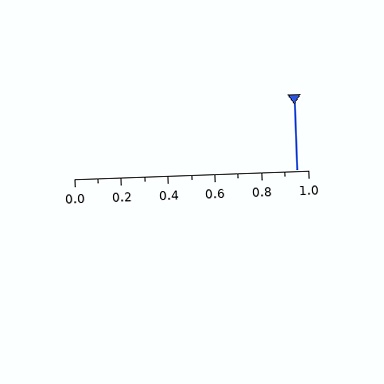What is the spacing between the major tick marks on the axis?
The major ticks are spaced 0.2 apart.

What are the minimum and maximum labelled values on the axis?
The axis runs from 0.0 to 1.0.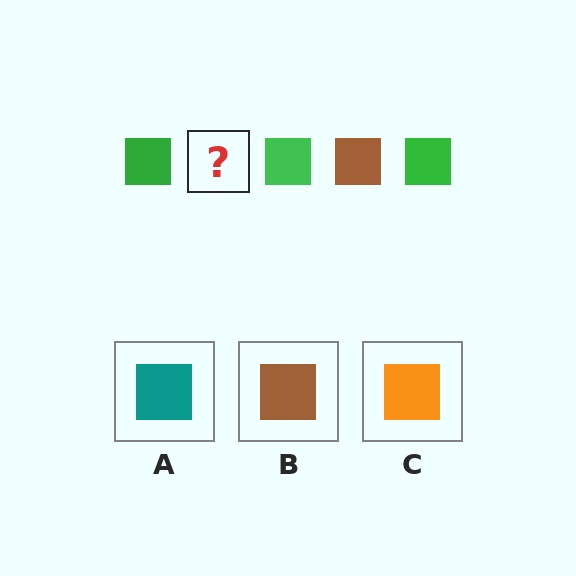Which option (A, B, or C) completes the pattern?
B.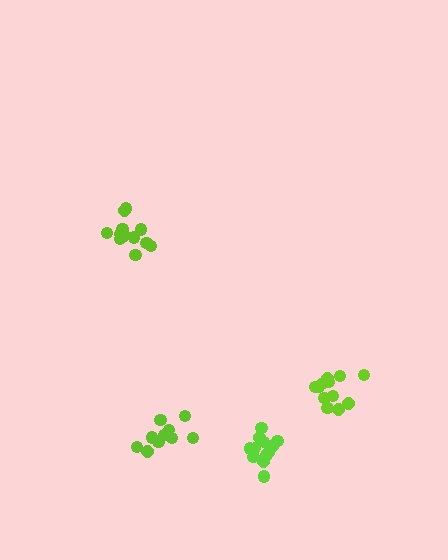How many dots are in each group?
Group 1: 12 dots, Group 2: 12 dots, Group 3: 12 dots, Group 4: 10 dots (46 total).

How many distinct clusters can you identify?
There are 4 distinct clusters.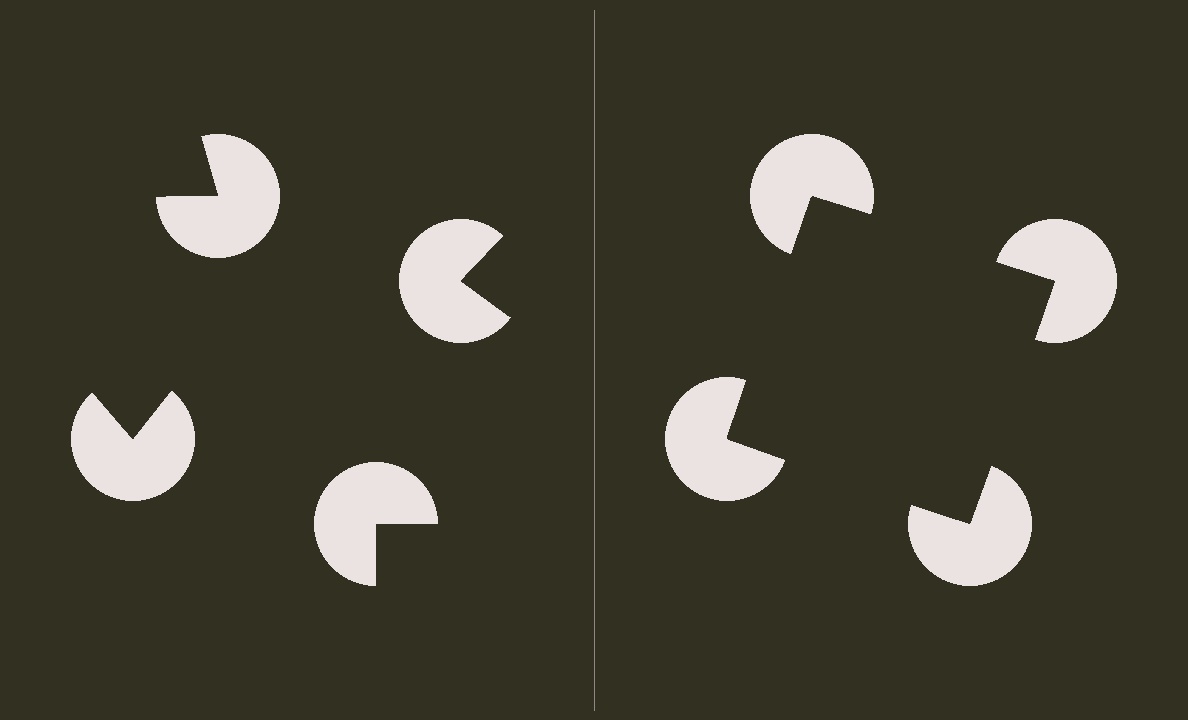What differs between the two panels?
The pac-man discs are positioned identically on both sides; only the wedge orientations differ. On the right they align to a square; on the left they are misaligned.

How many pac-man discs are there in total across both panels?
8 — 4 on each side.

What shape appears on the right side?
An illusory square.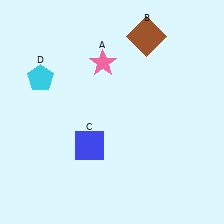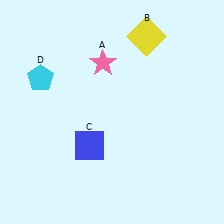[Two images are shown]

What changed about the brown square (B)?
In Image 1, B is brown. In Image 2, it changed to yellow.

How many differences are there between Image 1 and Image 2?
There is 1 difference between the two images.